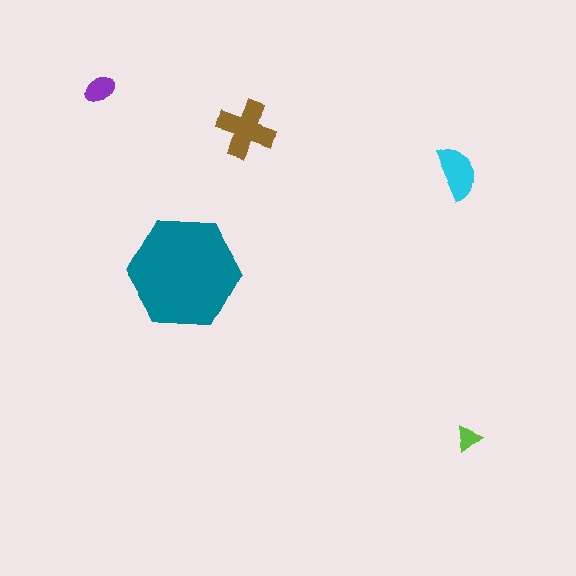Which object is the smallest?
The lime triangle.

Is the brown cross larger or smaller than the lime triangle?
Larger.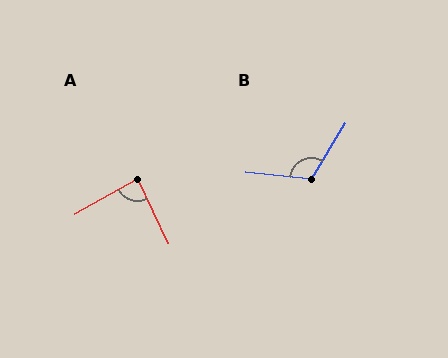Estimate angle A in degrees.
Approximately 85 degrees.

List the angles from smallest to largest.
A (85°), B (116°).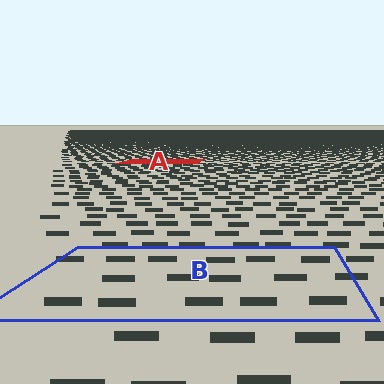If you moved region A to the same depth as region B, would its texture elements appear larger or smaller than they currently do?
They would appear larger. At a closer depth, the same texture elements are projected at a bigger on-screen size.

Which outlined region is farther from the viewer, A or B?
Region A is farther from the viewer — the texture elements inside it appear smaller and more densely packed.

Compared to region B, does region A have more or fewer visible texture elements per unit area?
Region A has more texture elements per unit area — they are packed more densely because it is farther away.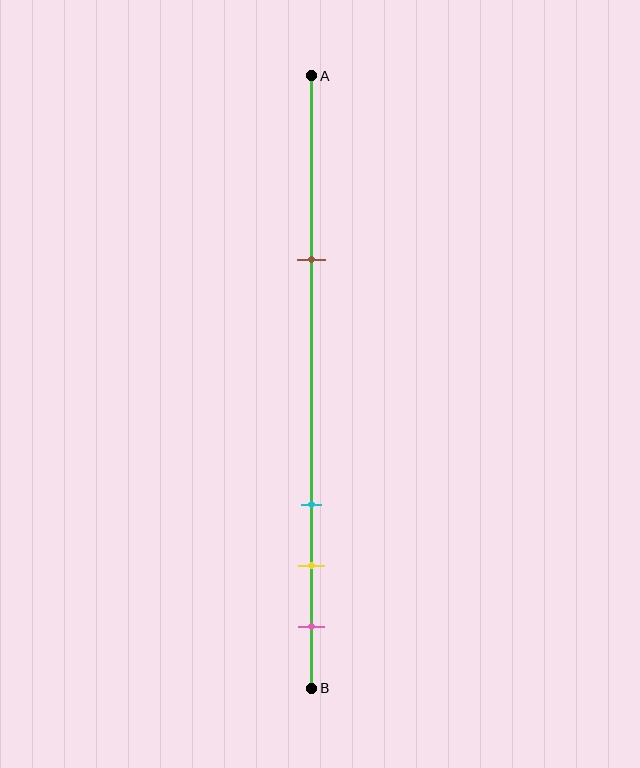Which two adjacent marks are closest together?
The yellow and pink marks are the closest adjacent pair.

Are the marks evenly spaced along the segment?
No, the marks are not evenly spaced.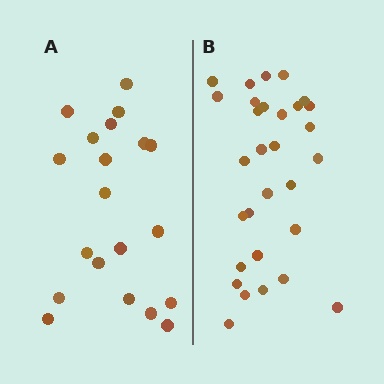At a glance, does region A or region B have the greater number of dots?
Region B (the right region) has more dots.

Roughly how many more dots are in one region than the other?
Region B has roughly 10 or so more dots than region A.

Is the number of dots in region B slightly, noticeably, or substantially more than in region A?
Region B has substantially more. The ratio is roughly 1.5 to 1.